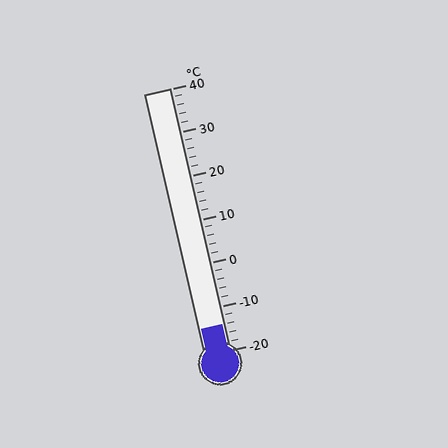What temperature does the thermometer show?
The thermometer shows approximately -14°C.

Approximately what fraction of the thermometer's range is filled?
The thermometer is filled to approximately 10% of its range.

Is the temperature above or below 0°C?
The temperature is below 0°C.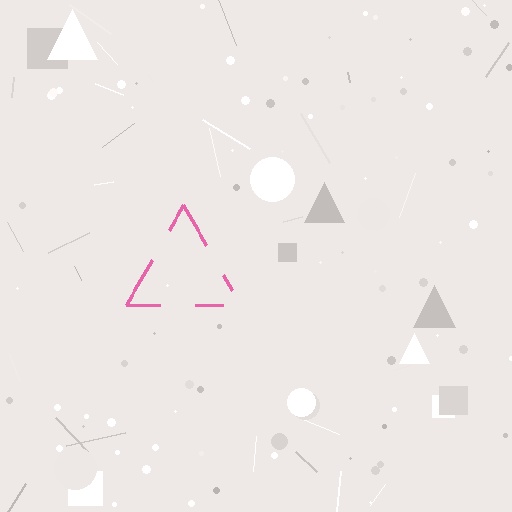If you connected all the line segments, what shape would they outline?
They would outline a triangle.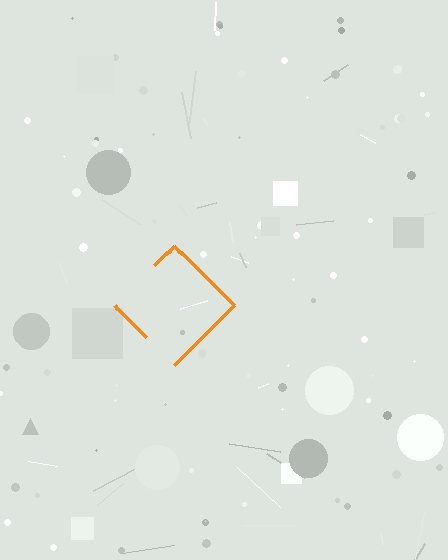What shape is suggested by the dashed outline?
The dashed outline suggests a diamond.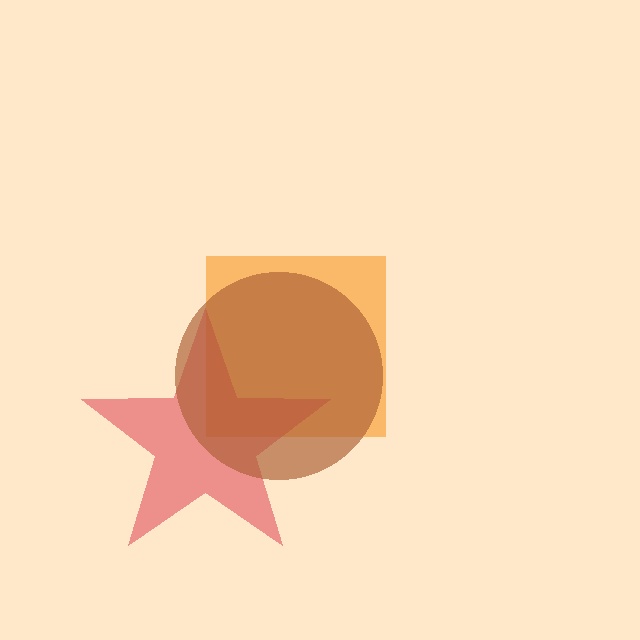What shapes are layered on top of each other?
The layered shapes are: an orange square, a red star, a brown circle.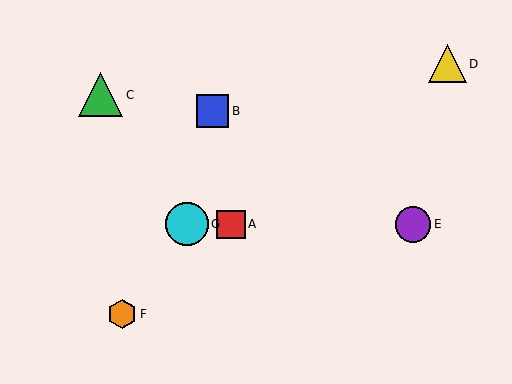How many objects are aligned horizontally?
3 objects (A, E, G) are aligned horizontally.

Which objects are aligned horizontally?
Objects A, E, G are aligned horizontally.